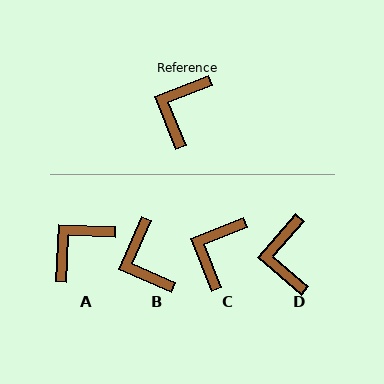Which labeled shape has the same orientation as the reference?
C.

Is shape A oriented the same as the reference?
No, it is off by about 24 degrees.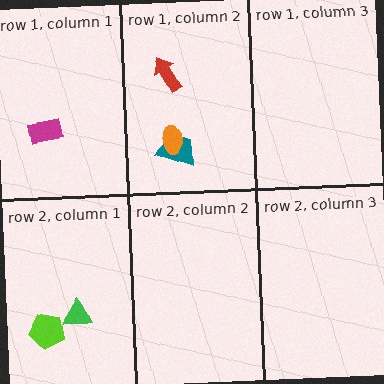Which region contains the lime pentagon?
The row 2, column 1 region.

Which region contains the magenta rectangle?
The row 1, column 1 region.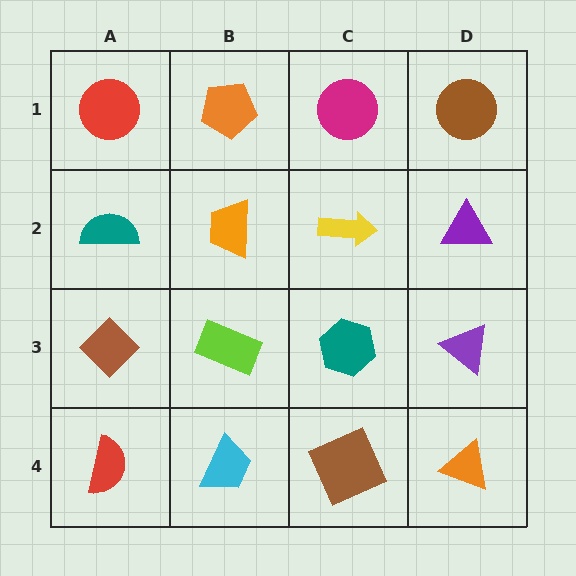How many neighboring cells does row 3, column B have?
4.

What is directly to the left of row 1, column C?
An orange pentagon.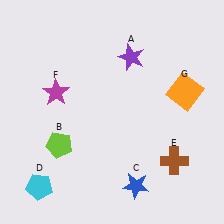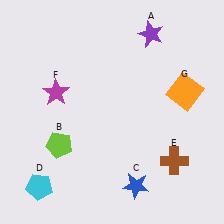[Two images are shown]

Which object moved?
The purple star (A) moved up.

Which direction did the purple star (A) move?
The purple star (A) moved up.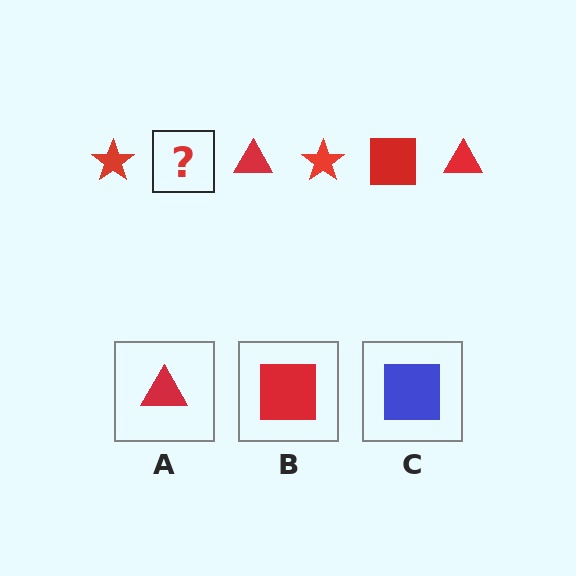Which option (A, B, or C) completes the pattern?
B.